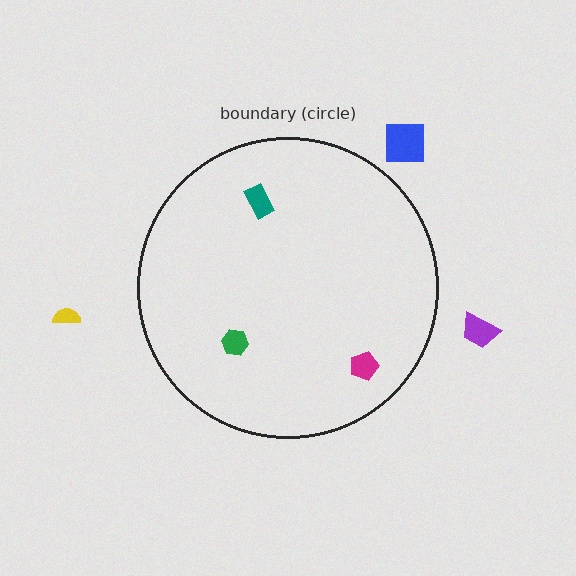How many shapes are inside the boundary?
3 inside, 3 outside.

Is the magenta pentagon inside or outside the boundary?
Inside.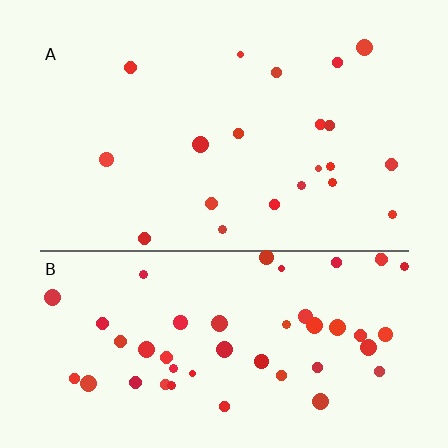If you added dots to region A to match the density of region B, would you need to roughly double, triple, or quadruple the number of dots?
Approximately double.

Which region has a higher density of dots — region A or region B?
B (the bottom).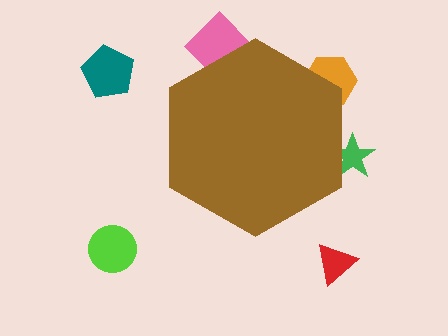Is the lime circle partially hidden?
No, the lime circle is fully visible.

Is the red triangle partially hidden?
No, the red triangle is fully visible.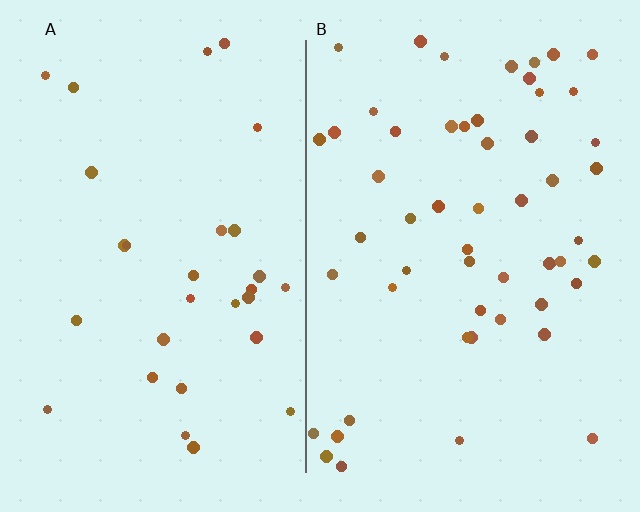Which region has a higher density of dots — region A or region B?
B (the right).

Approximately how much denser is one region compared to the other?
Approximately 1.8× — region B over region A.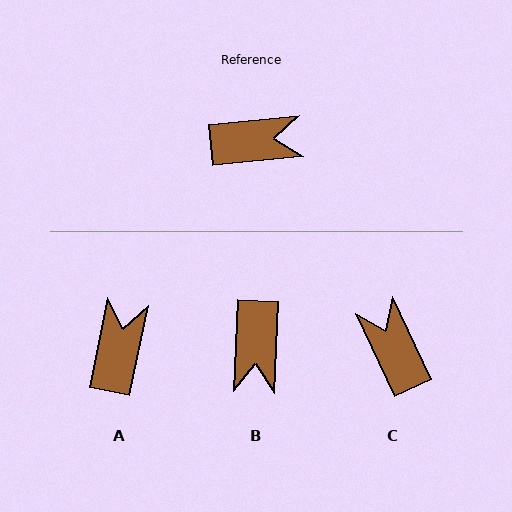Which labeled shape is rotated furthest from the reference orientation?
C, about 110 degrees away.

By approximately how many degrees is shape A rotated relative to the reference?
Approximately 73 degrees counter-clockwise.